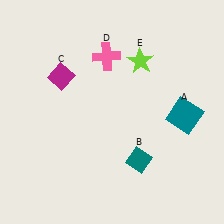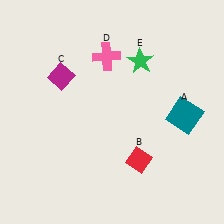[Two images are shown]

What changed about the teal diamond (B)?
In Image 1, B is teal. In Image 2, it changed to red.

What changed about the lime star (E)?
In Image 1, E is lime. In Image 2, it changed to green.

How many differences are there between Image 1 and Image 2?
There are 2 differences between the two images.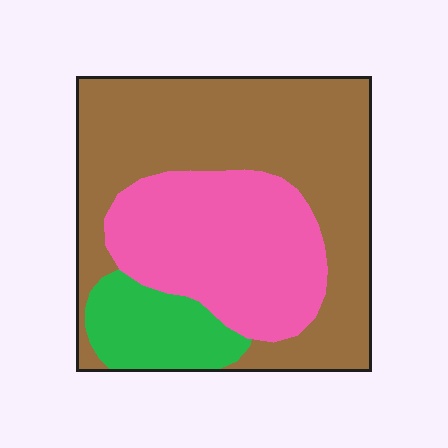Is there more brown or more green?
Brown.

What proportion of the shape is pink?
Pink covers about 30% of the shape.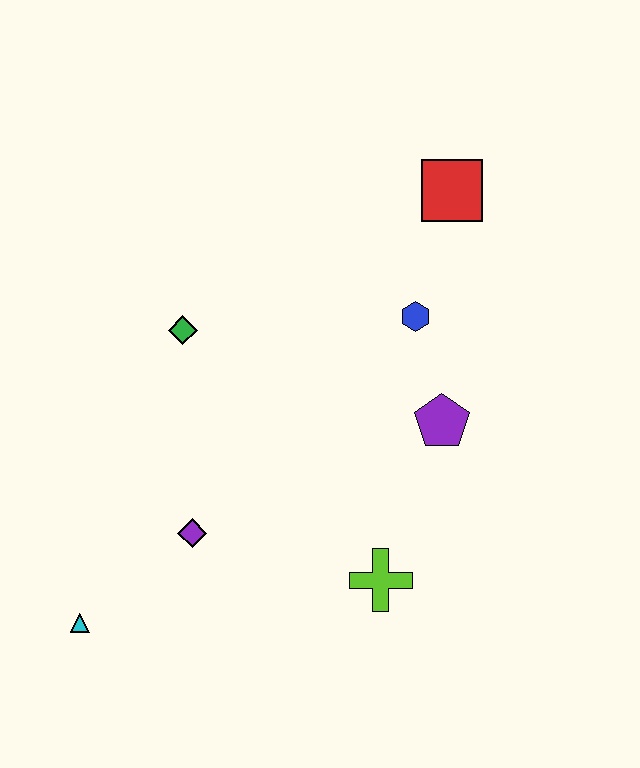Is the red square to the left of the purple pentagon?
No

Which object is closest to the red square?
The blue hexagon is closest to the red square.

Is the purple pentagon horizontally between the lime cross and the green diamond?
No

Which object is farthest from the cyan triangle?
The red square is farthest from the cyan triangle.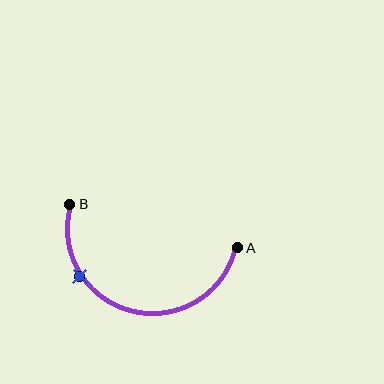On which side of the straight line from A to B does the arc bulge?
The arc bulges below the straight line connecting A and B.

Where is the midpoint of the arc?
The arc midpoint is the point on the curve farthest from the straight line joining A and B. It sits below that line.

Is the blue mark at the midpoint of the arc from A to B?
No. The blue mark lies on the arc but is closer to endpoint B. The arc midpoint would be at the point on the curve equidistant along the arc from both A and B.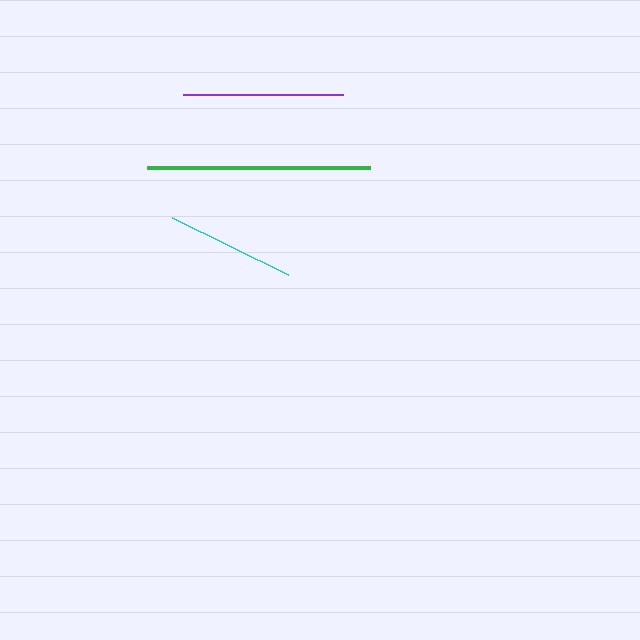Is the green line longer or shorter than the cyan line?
The green line is longer than the cyan line.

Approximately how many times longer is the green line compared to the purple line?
The green line is approximately 1.4 times the length of the purple line.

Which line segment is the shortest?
The cyan line is the shortest at approximately 129 pixels.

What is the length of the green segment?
The green segment is approximately 223 pixels long.